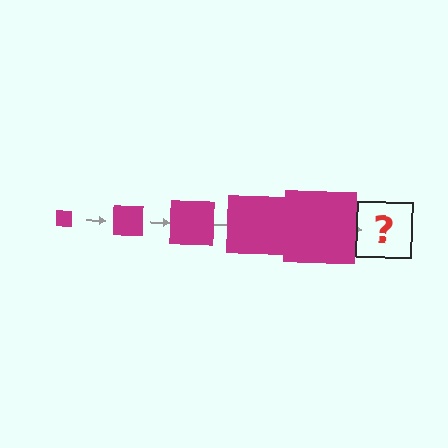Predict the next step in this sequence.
The next step is a magenta square, larger than the previous one.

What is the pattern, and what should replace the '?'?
The pattern is that the square gets progressively larger each step. The '?' should be a magenta square, larger than the previous one.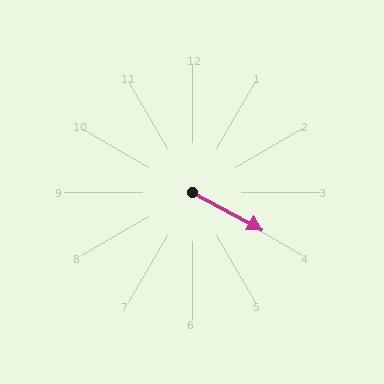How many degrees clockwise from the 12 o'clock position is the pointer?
Approximately 118 degrees.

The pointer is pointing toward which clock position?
Roughly 4 o'clock.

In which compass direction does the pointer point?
Southeast.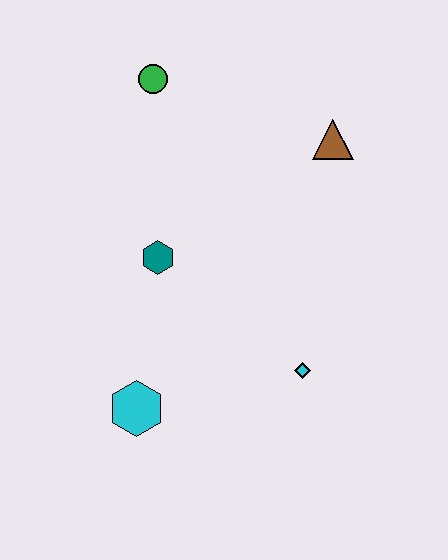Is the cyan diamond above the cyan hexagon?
Yes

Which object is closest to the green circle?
The teal hexagon is closest to the green circle.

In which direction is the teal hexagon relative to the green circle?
The teal hexagon is below the green circle.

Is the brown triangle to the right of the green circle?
Yes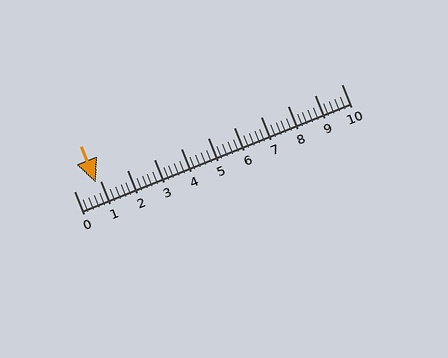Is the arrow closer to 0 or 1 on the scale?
The arrow is closer to 1.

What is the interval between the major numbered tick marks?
The major tick marks are spaced 1 units apart.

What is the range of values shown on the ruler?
The ruler shows values from 0 to 10.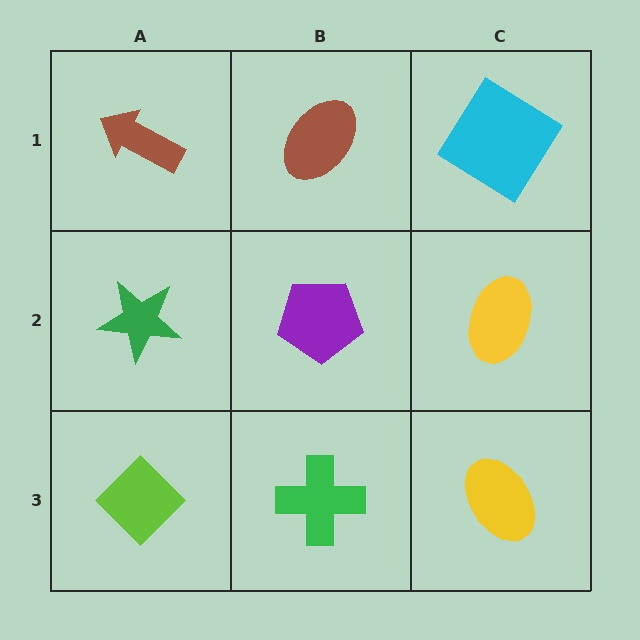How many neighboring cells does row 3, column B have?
3.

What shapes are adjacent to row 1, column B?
A purple pentagon (row 2, column B), a brown arrow (row 1, column A), a cyan diamond (row 1, column C).